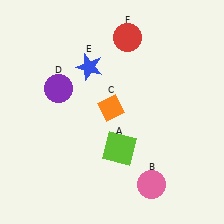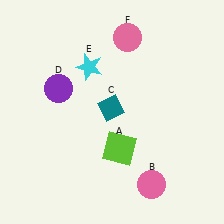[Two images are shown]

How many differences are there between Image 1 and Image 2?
There are 3 differences between the two images.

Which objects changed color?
C changed from orange to teal. E changed from blue to cyan. F changed from red to pink.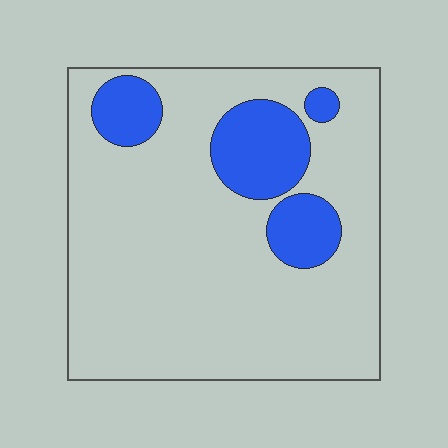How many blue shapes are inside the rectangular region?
4.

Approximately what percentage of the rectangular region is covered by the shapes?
Approximately 20%.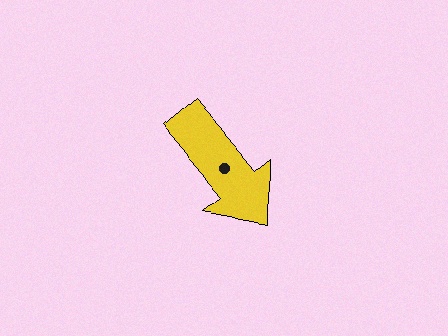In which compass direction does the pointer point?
Southeast.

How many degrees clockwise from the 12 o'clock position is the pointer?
Approximately 140 degrees.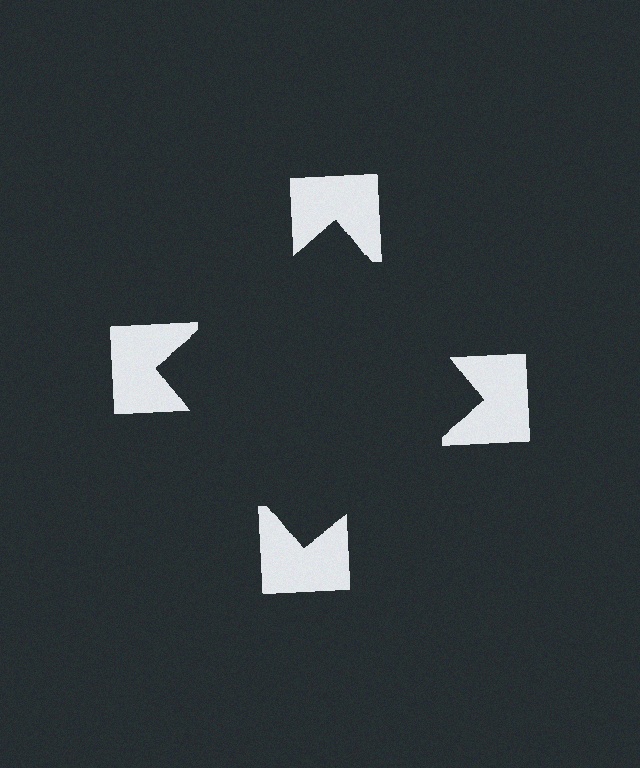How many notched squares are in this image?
There are 4 — one at each vertex of the illusory square.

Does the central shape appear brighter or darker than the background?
It typically appears slightly darker than the background, even though no actual brightness change is drawn.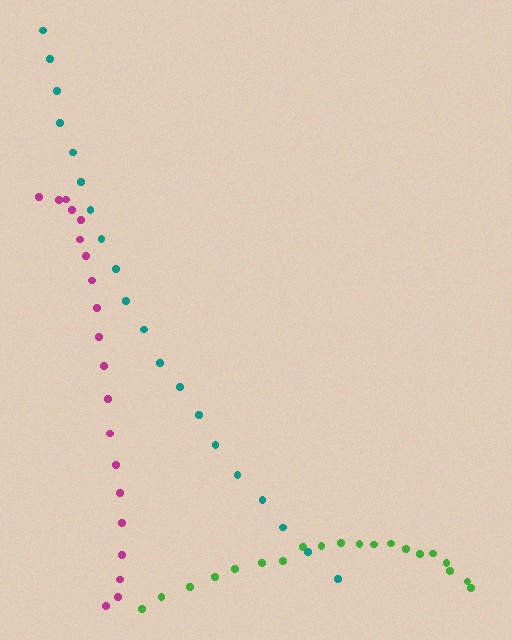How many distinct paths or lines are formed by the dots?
There are 3 distinct paths.